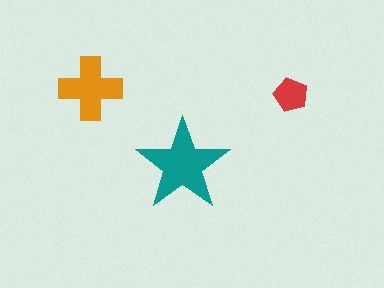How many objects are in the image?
There are 3 objects in the image.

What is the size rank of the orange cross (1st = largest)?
2nd.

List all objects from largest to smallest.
The teal star, the orange cross, the red pentagon.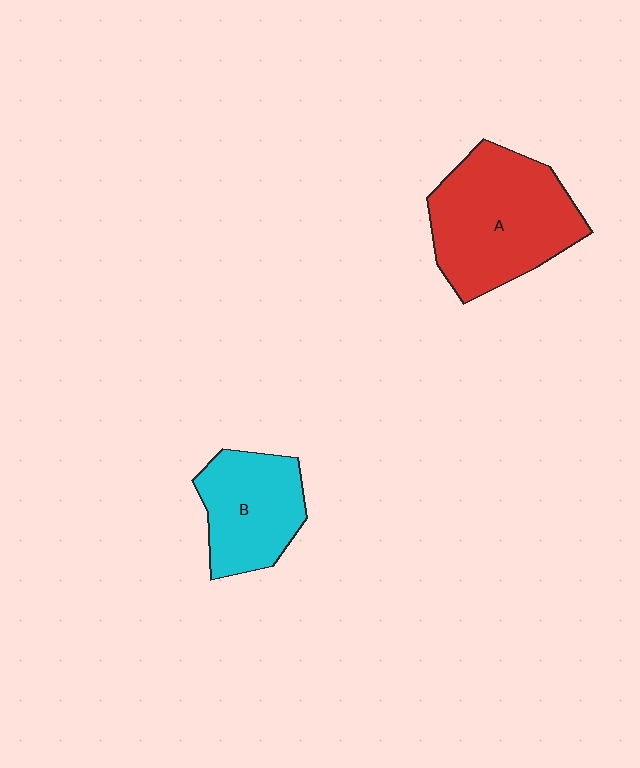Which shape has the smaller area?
Shape B (cyan).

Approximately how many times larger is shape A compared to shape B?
Approximately 1.5 times.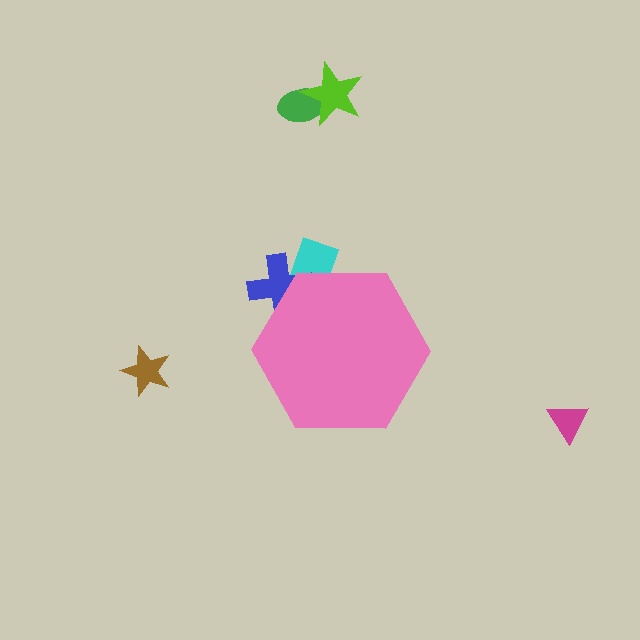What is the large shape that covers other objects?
A pink hexagon.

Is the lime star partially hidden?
No, the lime star is fully visible.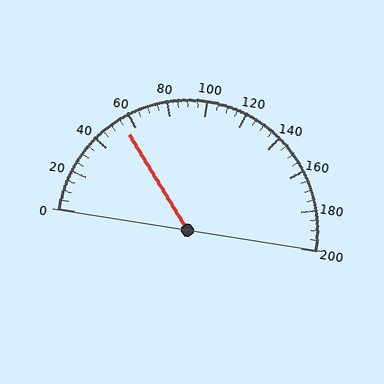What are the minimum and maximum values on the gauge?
The gauge ranges from 0 to 200.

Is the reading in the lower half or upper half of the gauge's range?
The reading is in the lower half of the range (0 to 200).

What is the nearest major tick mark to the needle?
The nearest major tick mark is 60.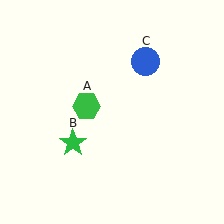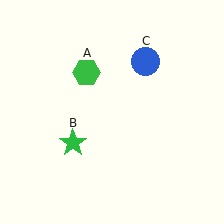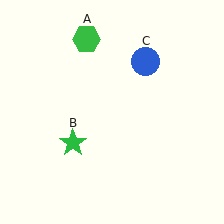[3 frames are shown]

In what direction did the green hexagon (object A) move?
The green hexagon (object A) moved up.